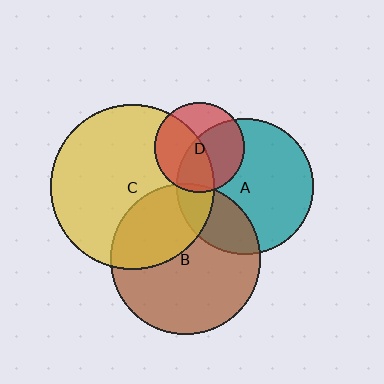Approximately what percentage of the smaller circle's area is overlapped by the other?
Approximately 50%.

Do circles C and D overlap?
Yes.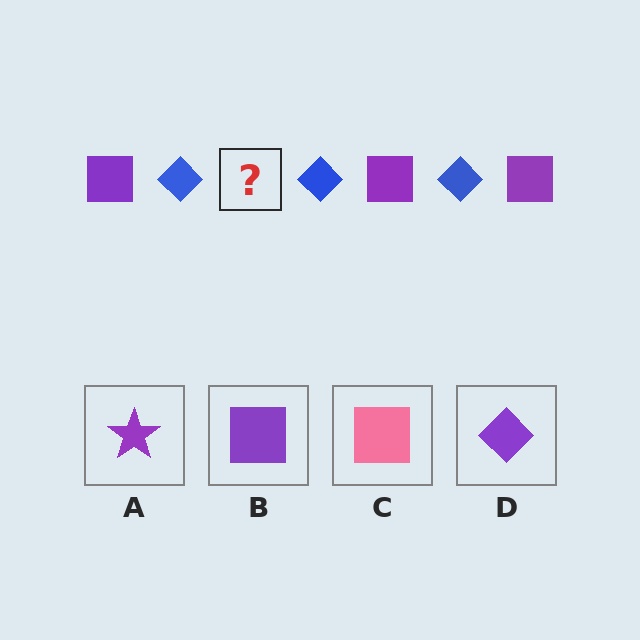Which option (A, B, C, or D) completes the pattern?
B.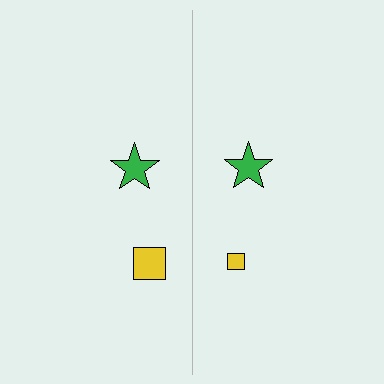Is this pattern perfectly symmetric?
No, the pattern is not perfectly symmetric. The yellow square on the right side has a different size than its mirror counterpart.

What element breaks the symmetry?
The yellow square on the right side has a different size than its mirror counterpart.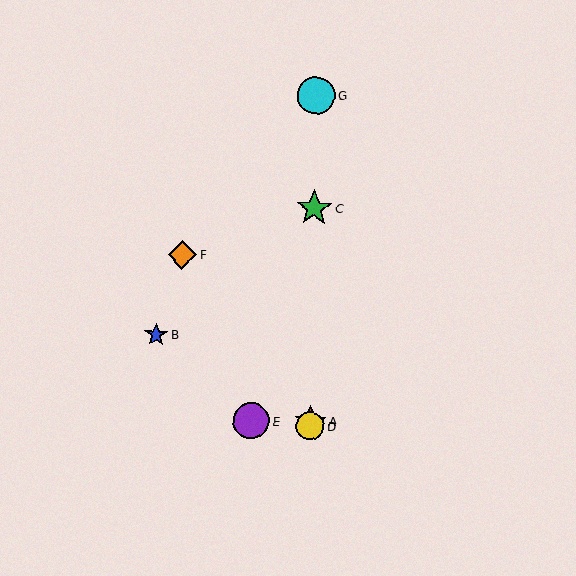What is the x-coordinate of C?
Object C is at x≈314.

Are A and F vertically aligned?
No, A is at x≈310 and F is at x≈182.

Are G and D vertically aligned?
Yes, both are at x≈316.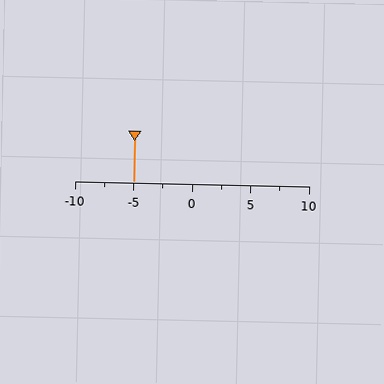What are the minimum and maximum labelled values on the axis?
The axis runs from -10 to 10.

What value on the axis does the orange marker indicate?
The marker indicates approximately -5.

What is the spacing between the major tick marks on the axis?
The major ticks are spaced 5 apart.